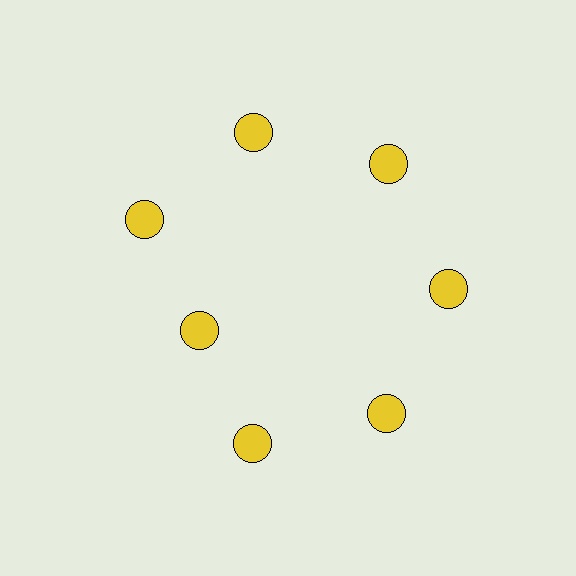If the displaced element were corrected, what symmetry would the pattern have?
It would have 7-fold rotational symmetry — the pattern would map onto itself every 51 degrees.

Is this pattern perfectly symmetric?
No. The 7 yellow circles are arranged in a ring, but one element near the 8 o'clock position is pulled inward toward the center, breaking the 7-fold rotational symmetry.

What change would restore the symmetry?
The symmetry would be restored by moving it outward, back onto the ring so that all 7 circles sit at equal angles and equal distance from the center.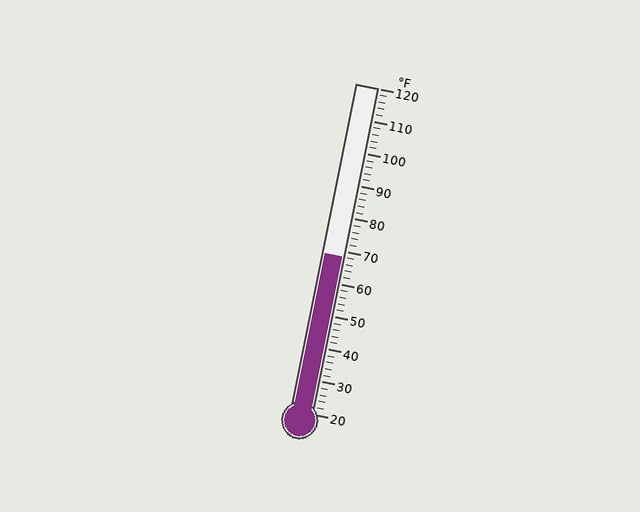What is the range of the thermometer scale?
The thermometer scale ranges from 20°F to 120°F.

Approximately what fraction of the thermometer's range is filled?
The thermometer is filled to approximately 50% of its range.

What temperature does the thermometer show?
The thermometer shows approximately 68°F.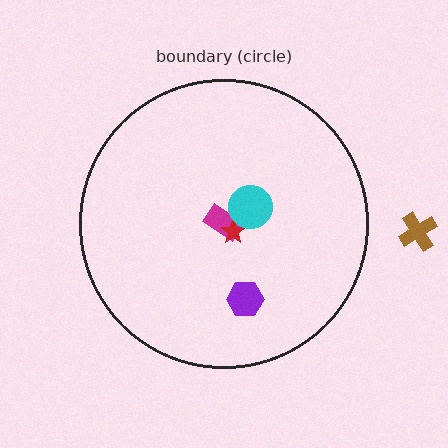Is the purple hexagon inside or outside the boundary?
Inside.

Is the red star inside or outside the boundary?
Inside.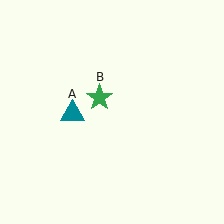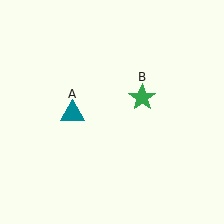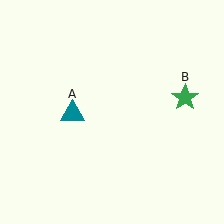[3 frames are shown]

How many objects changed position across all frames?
1 object changed position: green star (object B).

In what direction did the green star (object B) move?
The green star (object B) moved right.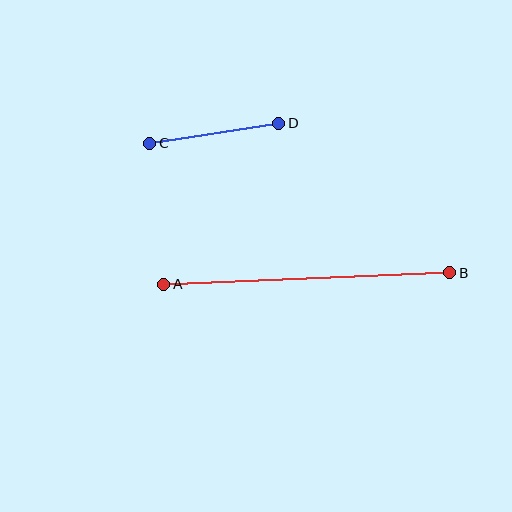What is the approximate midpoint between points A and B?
The midpoint is at approximately (307, 279) pixels.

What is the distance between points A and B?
The distance is approximately 286 pixels.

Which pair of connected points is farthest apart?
Points A and B are farthest apart.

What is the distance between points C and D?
The distance is approximately 131 pixels.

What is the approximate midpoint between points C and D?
The midpoint is at approximately (214, 133) pixels.